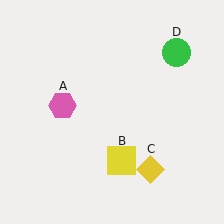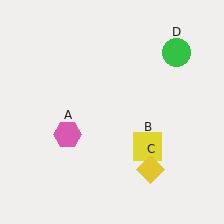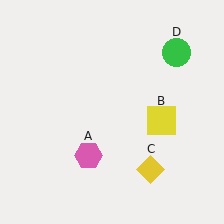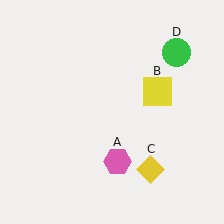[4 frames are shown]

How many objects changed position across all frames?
2 objects changed position: pink hexagon (object A), yellow square (object B).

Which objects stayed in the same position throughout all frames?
Yellow diamond (object C) and green circle (object D) remained stationary.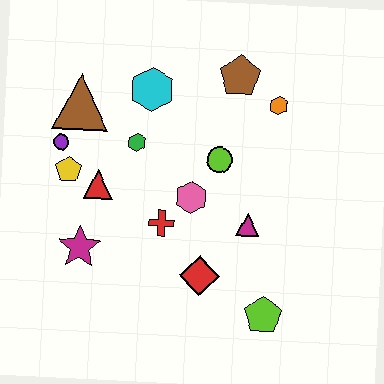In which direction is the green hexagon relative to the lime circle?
The green hexagon is to the left of the lime circle.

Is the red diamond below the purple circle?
Yes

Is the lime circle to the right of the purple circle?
Yes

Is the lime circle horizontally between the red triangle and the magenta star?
No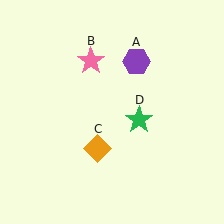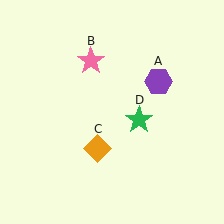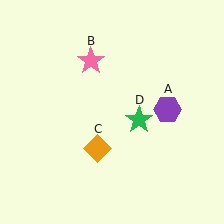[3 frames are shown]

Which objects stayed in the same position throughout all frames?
Pink star (object B) and orange diamond (object C) and green star (object D) remained stationary.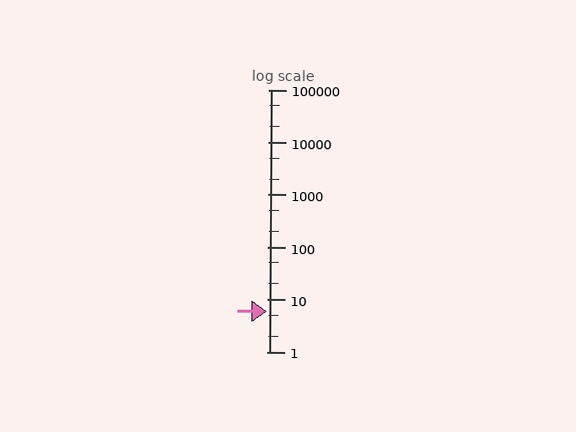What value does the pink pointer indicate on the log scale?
The pointer indicates approximately 5.8.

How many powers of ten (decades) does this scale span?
The scale spans 5 decades, from 1 to 100000.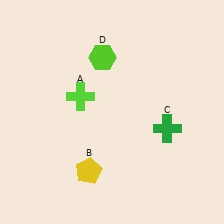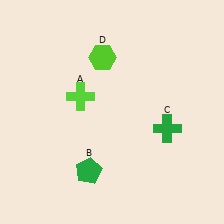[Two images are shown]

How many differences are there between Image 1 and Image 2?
There is 1 difference between the two images.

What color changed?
The pentagon (B) changed from yellow in Image 1 to green in Image 2.